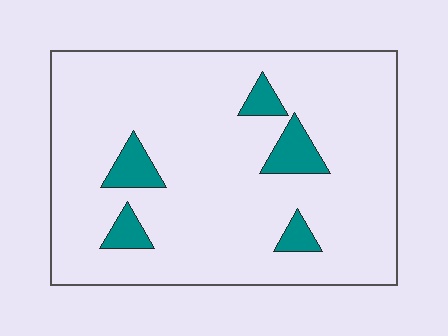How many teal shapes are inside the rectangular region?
5.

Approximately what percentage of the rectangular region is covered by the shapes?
Approximately 10%.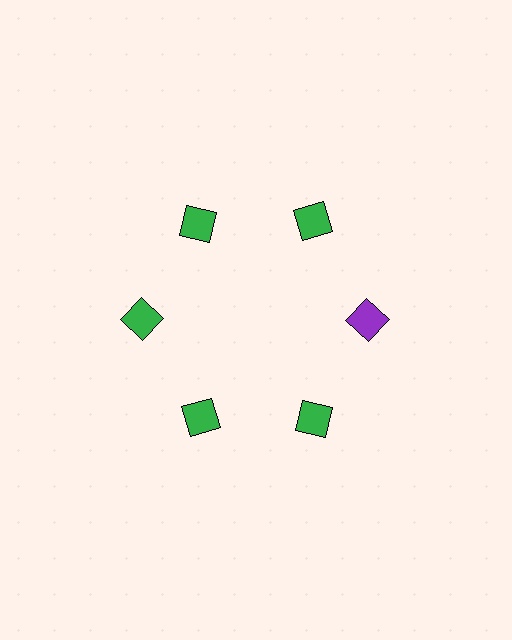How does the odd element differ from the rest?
It has a different color: purple instead of green.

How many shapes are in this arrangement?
There are 6 shapes arranged in a ring pattern.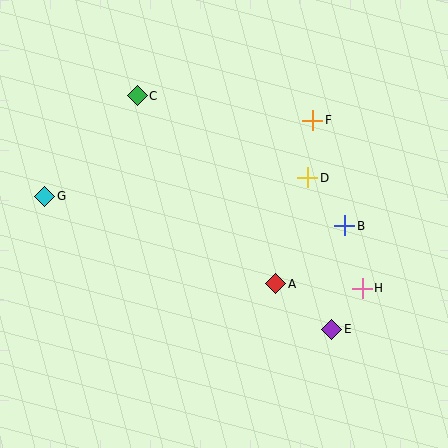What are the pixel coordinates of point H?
Point H is at (362, 288).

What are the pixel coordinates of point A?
Point A is at (276, 284).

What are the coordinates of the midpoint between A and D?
The midpoint between A and D is at (292, 231).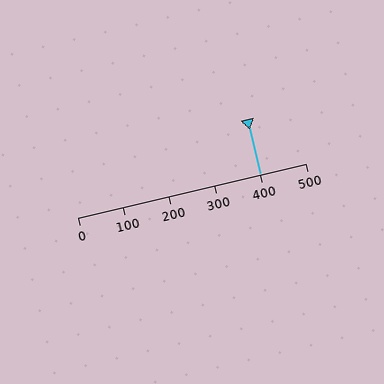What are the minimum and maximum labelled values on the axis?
The axis runs from 0 to 500.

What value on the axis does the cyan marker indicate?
The marker indicates approximately 400.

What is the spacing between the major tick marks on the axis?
The major ticks are spaced 100 apart.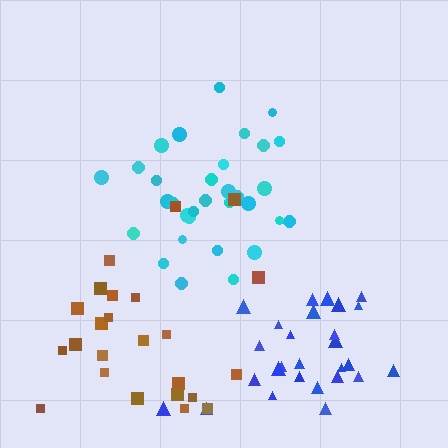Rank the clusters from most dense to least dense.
blue, cyan, brown.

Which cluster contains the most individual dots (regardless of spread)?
Cyan (32).